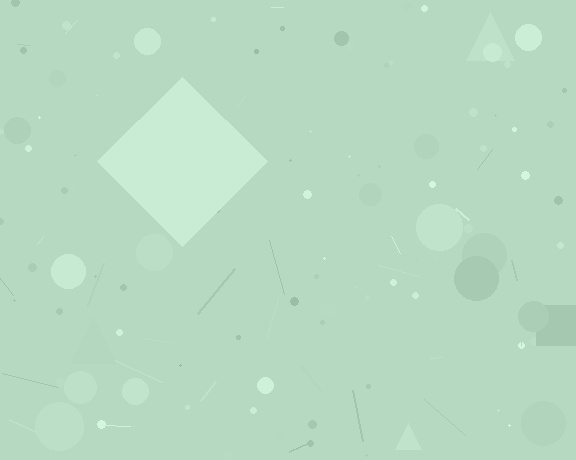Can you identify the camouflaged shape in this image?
The camouflaged shape is a diamond.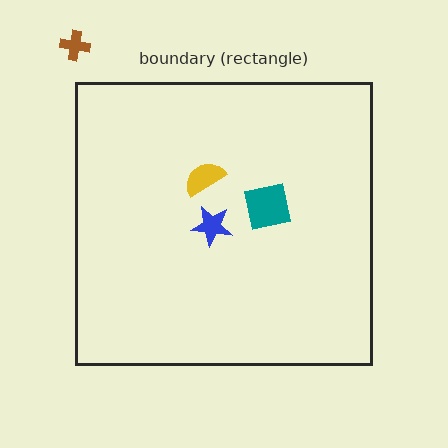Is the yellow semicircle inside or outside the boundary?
Inside.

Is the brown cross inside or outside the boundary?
Outside.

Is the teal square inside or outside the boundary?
Inside.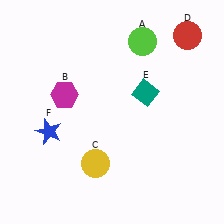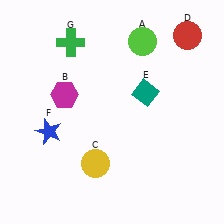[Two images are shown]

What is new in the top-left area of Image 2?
A green cross (G) was added in the top-left area of Image 2.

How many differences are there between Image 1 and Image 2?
There is 1 difference between the two images.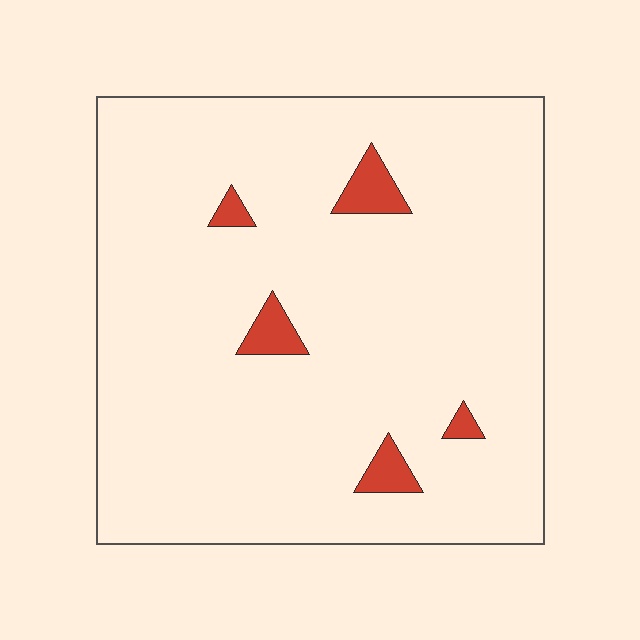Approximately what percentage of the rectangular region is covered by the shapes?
Approximately 5%.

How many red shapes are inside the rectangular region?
5.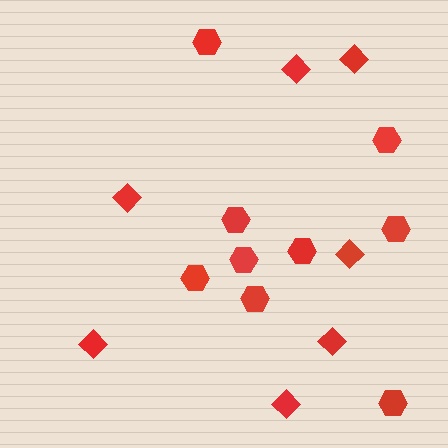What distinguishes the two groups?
There are 2 groups: one group of hexagons (9) and one group of diamonds (7).